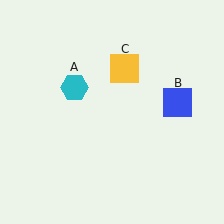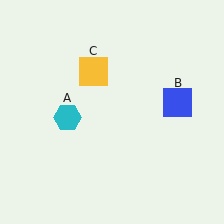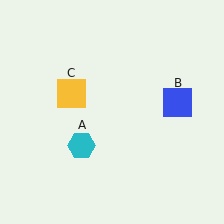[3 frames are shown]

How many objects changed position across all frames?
2 objects changed position: cyan hexagon (object A), yellow square (object C).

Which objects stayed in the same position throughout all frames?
Blue square (object B) remained stationary.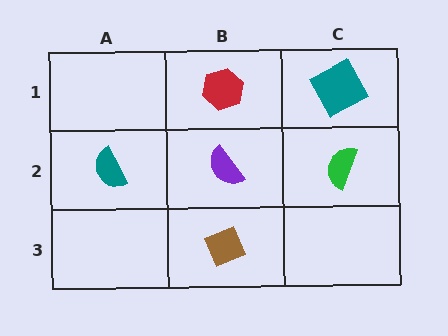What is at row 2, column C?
A green semicircle.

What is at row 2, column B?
A purple semicircle.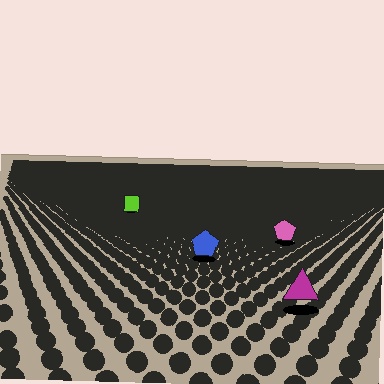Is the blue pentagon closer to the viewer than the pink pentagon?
Yes. The blue pentagon is closer — you can tell from the texture gradient: the ground texture is coarser near it.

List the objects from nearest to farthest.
From nearest to farthest: the magenta triangle, the blue pentagon, the pink pentagon, the lime square.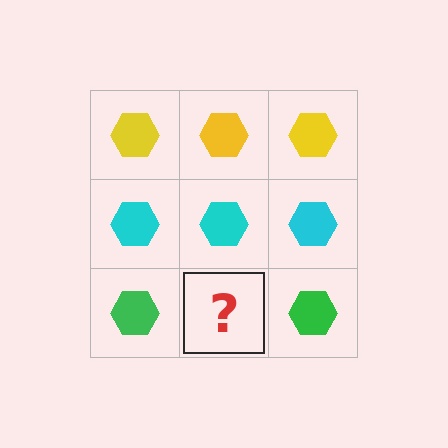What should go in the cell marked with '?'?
The missing cell should contain a green hexagon.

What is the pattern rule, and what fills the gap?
The rule is that each row has a consistent color. The gap should be filled with a green hexagon.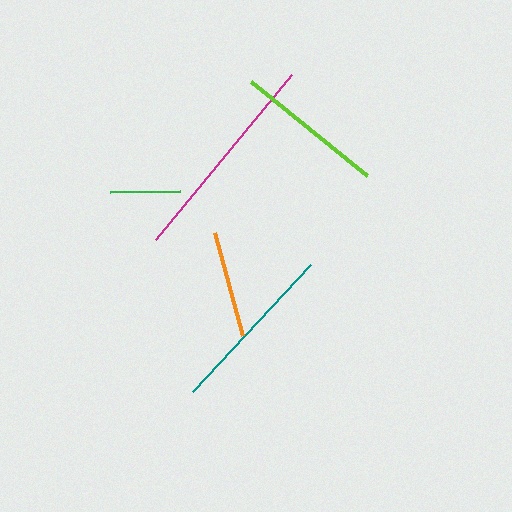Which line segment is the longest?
The magenta line is the longest at approximately 214 pixels.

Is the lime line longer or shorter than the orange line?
The lime line is longer than the orange line.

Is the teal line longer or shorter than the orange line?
The teal line is longer than the orange line.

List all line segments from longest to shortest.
From longest to shortest: magenta, teal, lime, orange, green.